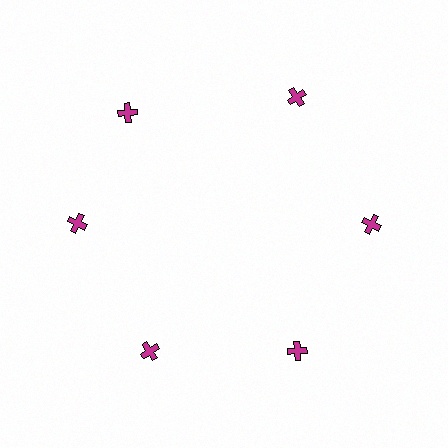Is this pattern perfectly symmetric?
No. The 6 magenta crosses are arranged in a ring, but one element near the 11 o'clock position is rotated out of alignment along the ring, breaking the 6-fold rotational symmetry.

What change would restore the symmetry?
The symmetry would be restored by rotating it back into even spacing with its neighbors so that all 6 crosses sit at equal angles and equal distance from the center.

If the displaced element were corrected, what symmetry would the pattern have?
It would have 6-fold rotational symmetry — the pattern would map onto itself every 60 degrees.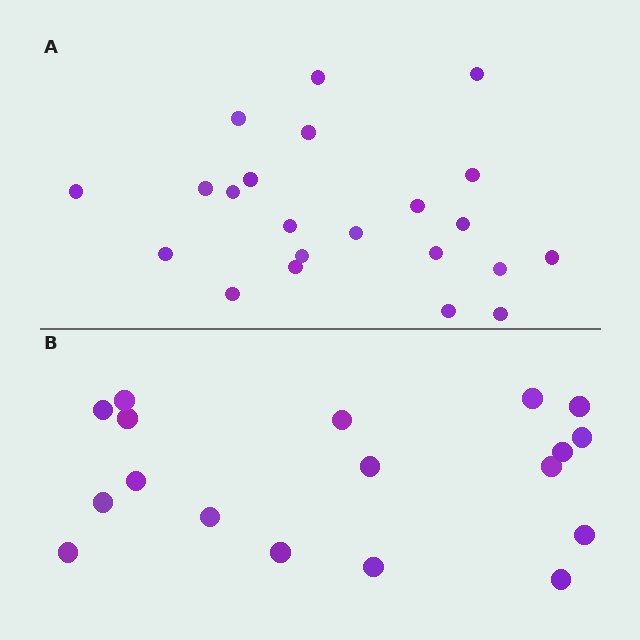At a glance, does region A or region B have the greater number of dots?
Region A (the top region) has more dots.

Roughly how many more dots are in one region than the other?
Region A has about 4 more dots than region B.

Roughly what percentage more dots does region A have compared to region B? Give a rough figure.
About 20% more.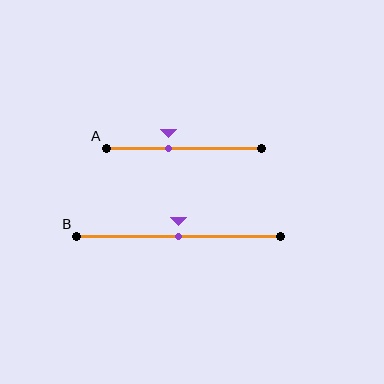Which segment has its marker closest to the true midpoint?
Segment B has its marker closest to the true midpoint.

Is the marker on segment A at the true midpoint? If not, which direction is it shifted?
No, the marker on segment A is shifted to the left by about 10% of the segment length.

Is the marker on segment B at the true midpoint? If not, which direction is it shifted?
Yes, the marker on segment B is at the true midpoint.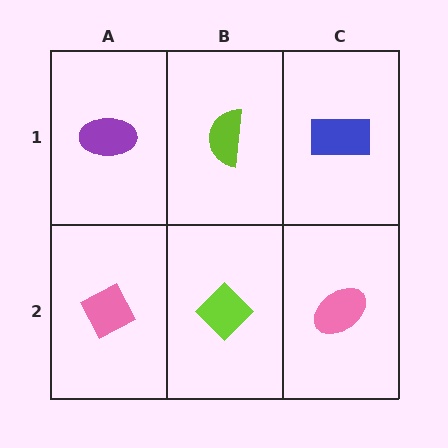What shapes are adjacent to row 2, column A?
A purple ellipse (row 1, column A), a lime diamond (row 2, column B).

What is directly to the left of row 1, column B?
A purple ellipse.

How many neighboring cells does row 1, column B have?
3.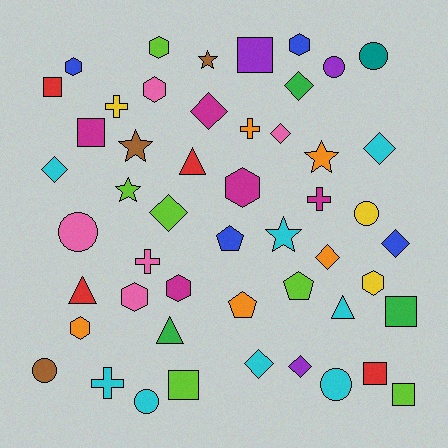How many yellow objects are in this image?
There are 3 yellow objects.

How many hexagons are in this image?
There are 9 hexagons.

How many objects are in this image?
There are 50 objects.